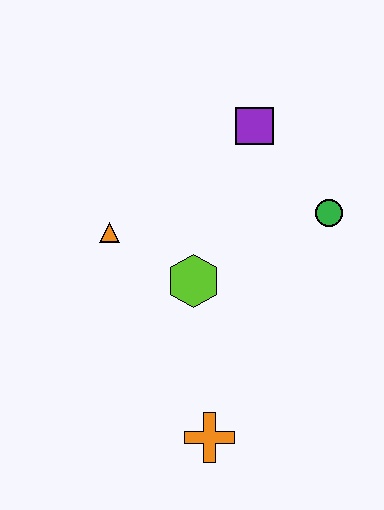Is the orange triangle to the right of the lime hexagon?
No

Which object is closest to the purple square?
The green circle is closest to the purple square.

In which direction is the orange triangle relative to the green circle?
The orange triangle is to the left of the green circle.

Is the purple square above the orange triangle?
Yes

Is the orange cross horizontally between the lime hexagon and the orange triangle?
No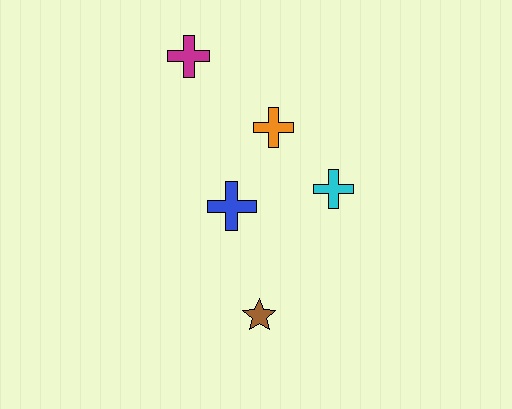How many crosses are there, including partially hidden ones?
There are 4 crosses.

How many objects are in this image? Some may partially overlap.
There are 5 objects.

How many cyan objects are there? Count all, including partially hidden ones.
There is 1 cyan object.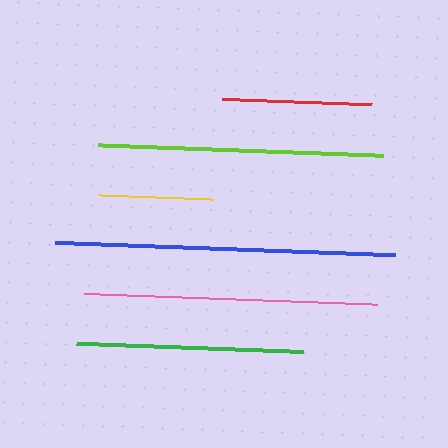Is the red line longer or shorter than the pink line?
The pink line is longer than the red line.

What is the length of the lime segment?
The lime segment is approximately 285 pixels long.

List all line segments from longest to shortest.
From longest to shortest: blue, pink, lime, green, red, yellow.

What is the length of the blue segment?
The blue segment is approximately 341 pixels long.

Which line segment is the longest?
The blue line is the longest at approximately 341 pixels.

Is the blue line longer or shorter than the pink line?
The blue line is longer than the pink line.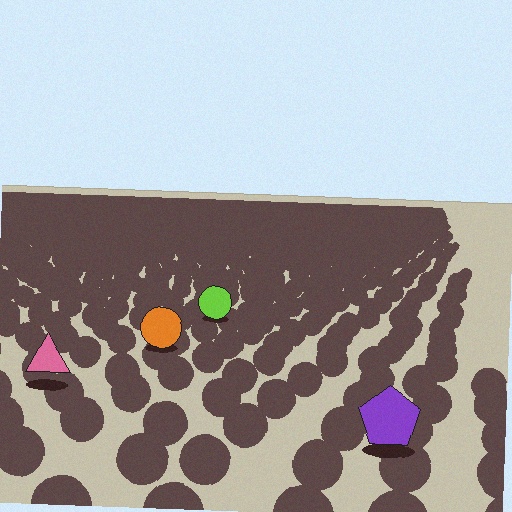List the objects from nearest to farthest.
From nearest to farthest: the purple pentagon, the pink triangle, the orange circle, the lime circle.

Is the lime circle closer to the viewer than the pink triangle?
No. The pink triangle is closer — you can tell from the texture gradient: the ground texture is coarser near it.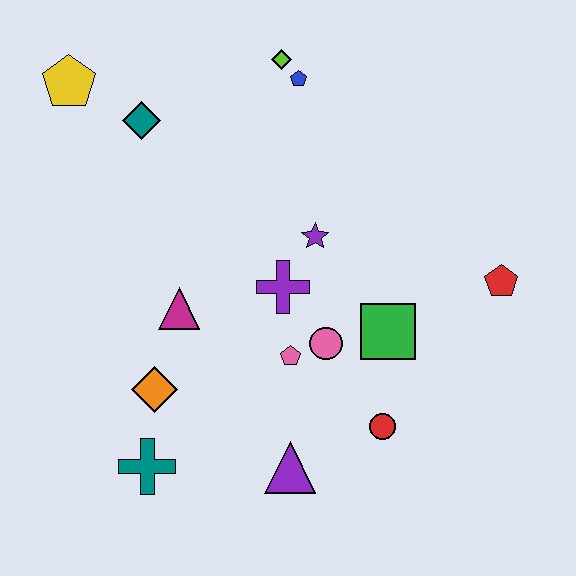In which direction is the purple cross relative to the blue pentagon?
The purple cross is below the blue pentagon.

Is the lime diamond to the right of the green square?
No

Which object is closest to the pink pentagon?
The pink circle is closest to the pink pentagon.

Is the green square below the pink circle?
No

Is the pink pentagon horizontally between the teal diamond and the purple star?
Yes